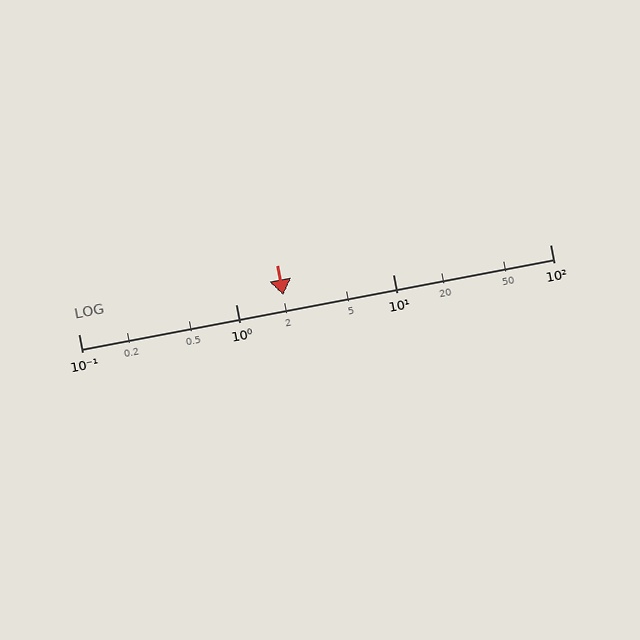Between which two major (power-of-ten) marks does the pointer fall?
The pointer is between 1 and 10.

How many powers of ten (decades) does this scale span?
The scale spans 3 decades, from 0.1 to 100.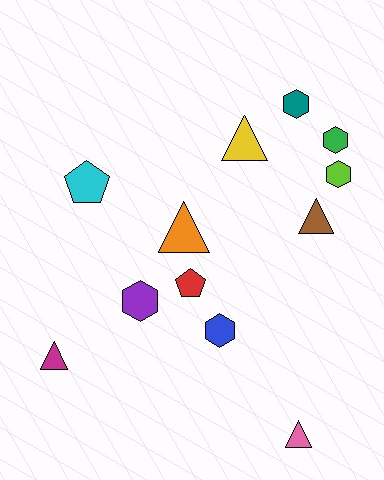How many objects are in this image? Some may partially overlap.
There are 12 objects.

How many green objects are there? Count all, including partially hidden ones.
There is 1 green object.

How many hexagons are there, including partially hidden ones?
There are 5 hexagons.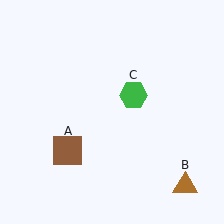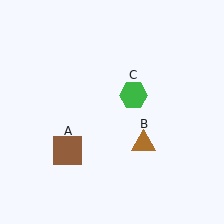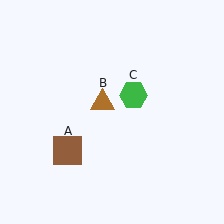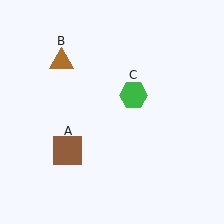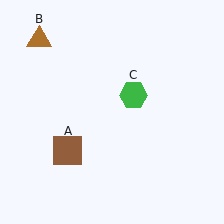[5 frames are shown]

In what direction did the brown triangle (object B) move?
The brown triangle (object B) moved up and to the left.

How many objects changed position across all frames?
1 object changed position: brown triangle (object B).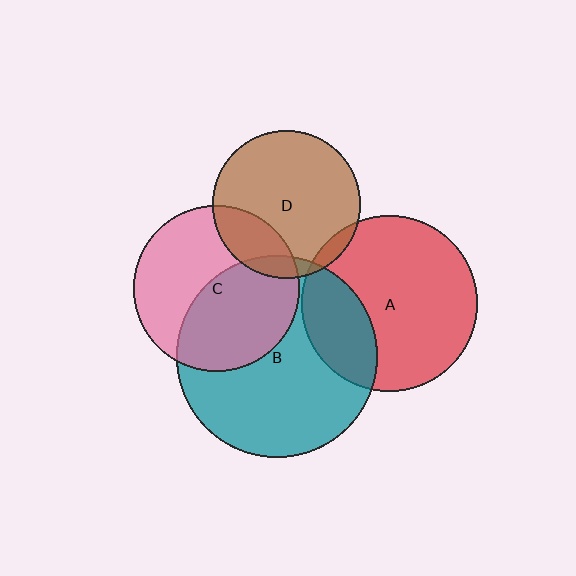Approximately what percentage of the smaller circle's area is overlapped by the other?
Approximately 50%.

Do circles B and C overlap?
Yes.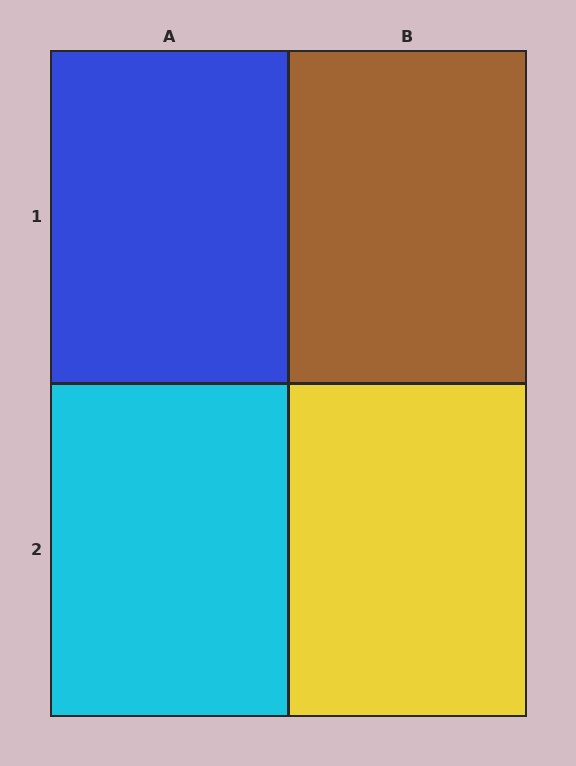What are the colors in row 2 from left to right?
Cyan, yellow.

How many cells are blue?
1 cell is blue.